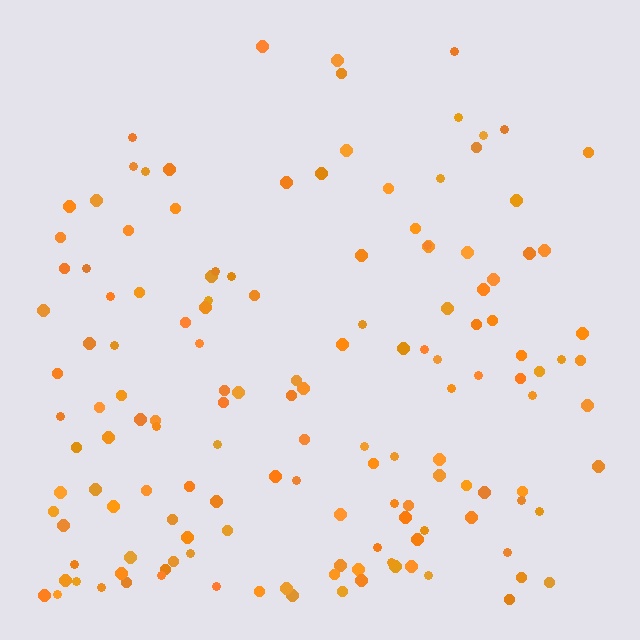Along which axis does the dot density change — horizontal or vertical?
Vertical.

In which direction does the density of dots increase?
From top to bottom, with the bottom side densest.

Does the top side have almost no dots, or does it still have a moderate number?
Still a moderate number, just noticeably fewer than the bottom.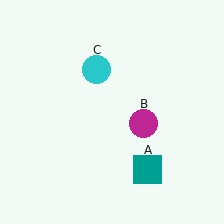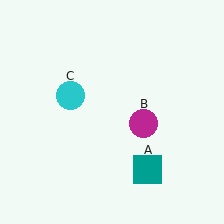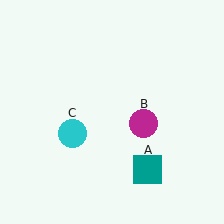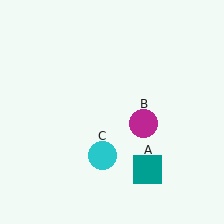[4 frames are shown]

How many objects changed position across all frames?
1 object changed position: cyan circle (object C).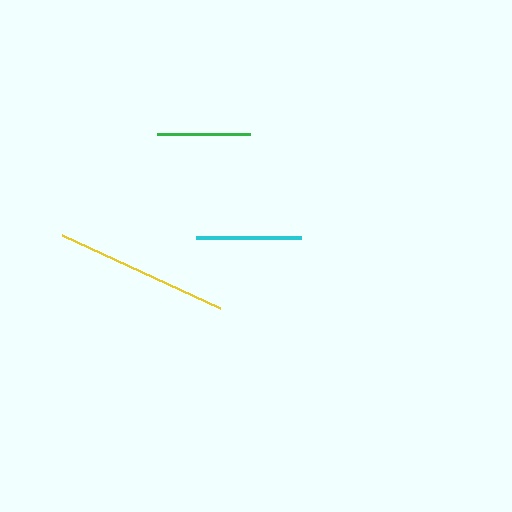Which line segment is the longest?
The yellow line is the longest at approximately 174 pixels.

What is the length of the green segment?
The green segment is approximately 93 pixels long.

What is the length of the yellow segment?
The yellow segment is approximately 174 pixels long.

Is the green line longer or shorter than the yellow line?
The yellow line is longer than the green line.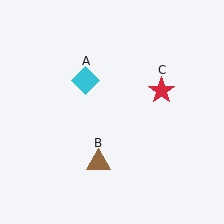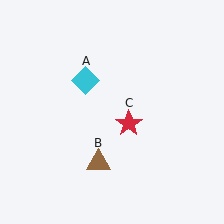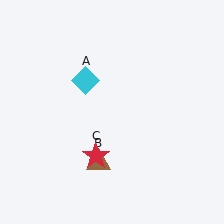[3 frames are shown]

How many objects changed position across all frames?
1 object changed position: red star (object C).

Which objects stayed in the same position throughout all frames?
Cyan diamond (object A) and brown triangle (object B) remained stationary.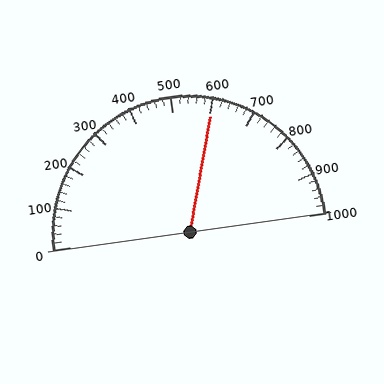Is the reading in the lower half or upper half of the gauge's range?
The reading is in the upper half of the range (0 to 1000).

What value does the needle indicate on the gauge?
The needle indicates approximately 600.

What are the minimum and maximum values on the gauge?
The gauge ranges from 0 to 1000.